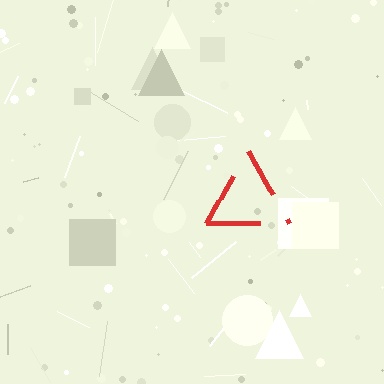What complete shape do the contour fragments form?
The contour fragments form a triangle.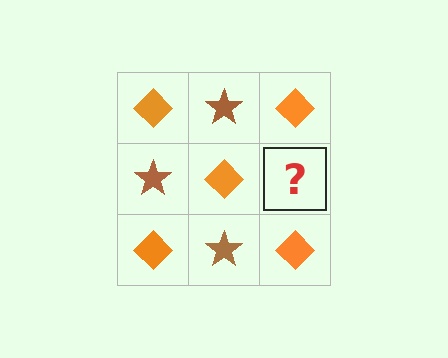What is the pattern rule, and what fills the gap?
The rule is that it alternates orange diamond and brown star in a checkerboard pattern. The gap should be filled with a brown star.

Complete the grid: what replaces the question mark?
The question mark should be replaced with a brown star.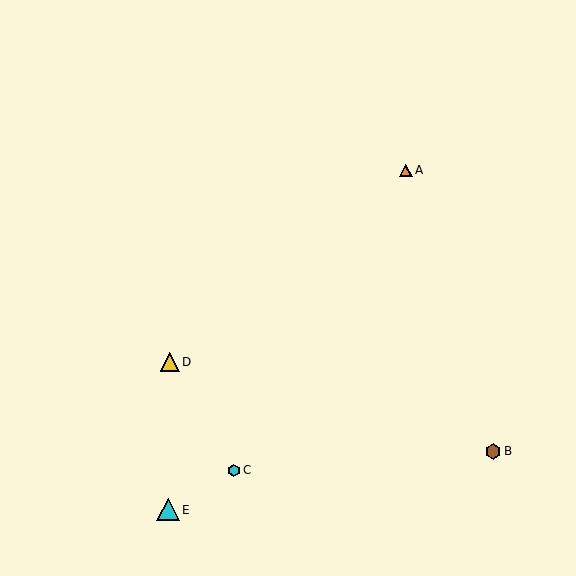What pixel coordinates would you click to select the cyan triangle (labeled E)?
Click at (168, 510) to select the cyan triangle E.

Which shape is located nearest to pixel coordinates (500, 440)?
The brown hexagon (labeled B) at (493, 451) is nearest to that location.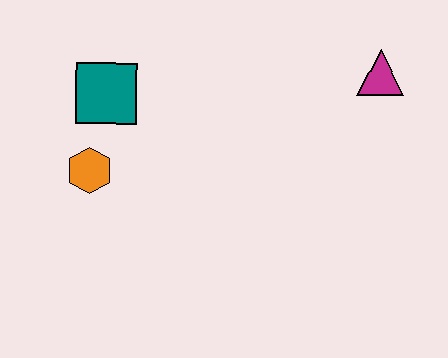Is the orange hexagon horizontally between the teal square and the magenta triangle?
No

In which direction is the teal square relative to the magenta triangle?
The teal square is to the left of the magenta triangle.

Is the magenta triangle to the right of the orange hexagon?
Yes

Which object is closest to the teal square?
The orange hexagon is closest to the teal square.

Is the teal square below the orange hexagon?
No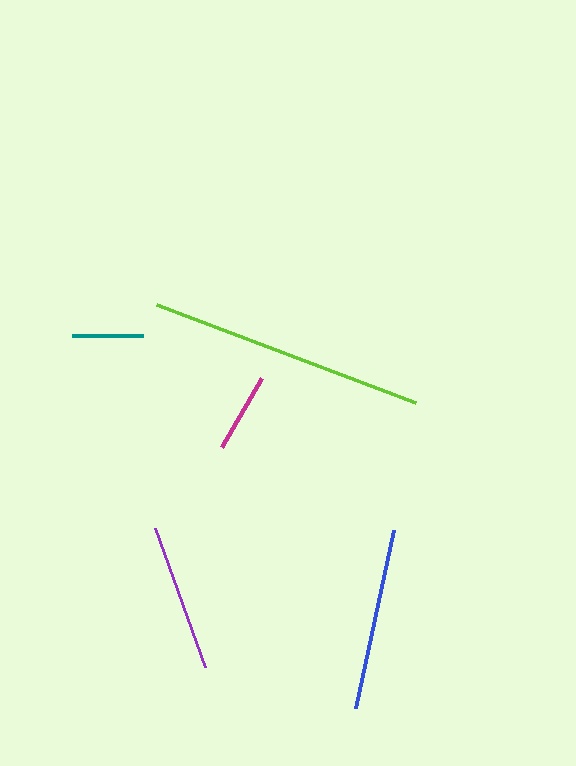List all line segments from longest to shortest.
From longest to shortest: lime, blue, purple, magenta, teal.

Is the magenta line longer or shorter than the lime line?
The lime line is longer than the magenta line.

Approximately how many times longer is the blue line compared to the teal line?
The blue line is approximately 2.6 times the length of the teal line.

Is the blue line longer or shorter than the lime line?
The lime line is longer than the blue line.